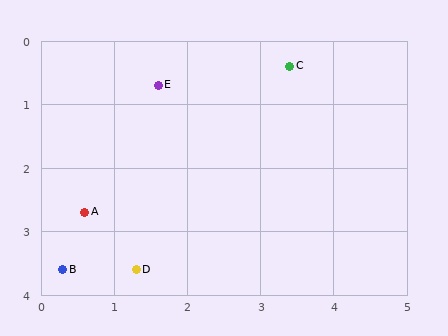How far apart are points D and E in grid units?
Points D and E are about 2.9 grid units apart.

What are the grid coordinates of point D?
Point D is at approximately (1.3, 3.6).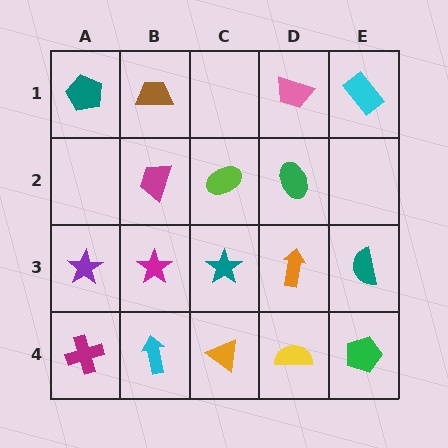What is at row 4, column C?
An orange triangle.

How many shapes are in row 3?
5 shapes.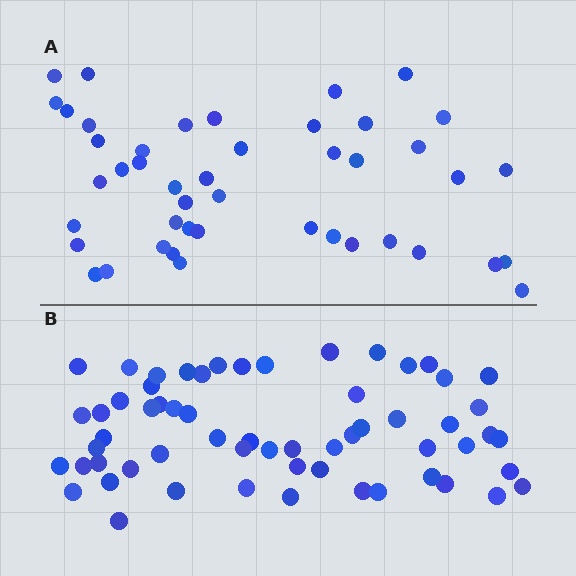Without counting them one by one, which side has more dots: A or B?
Region B (the bottom region) has more dots.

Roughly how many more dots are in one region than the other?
Region B has approximately 15 more dots than region A.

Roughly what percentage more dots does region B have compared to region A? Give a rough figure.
About 35% more.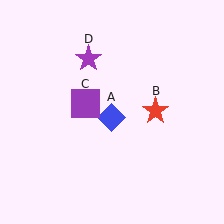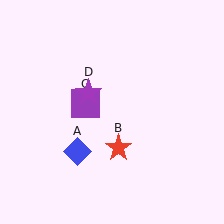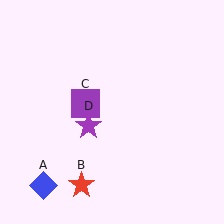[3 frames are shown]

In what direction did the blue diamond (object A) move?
The blue diamond (object A) moved down and to the left.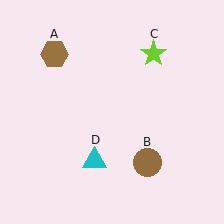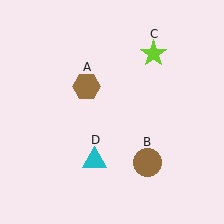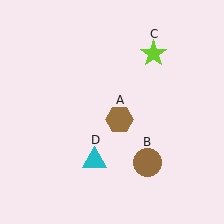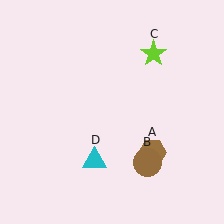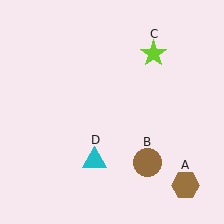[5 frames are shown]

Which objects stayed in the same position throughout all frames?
Brown circle (object B) and lime star (object C) and cyan triangle (object D) remained stationary.